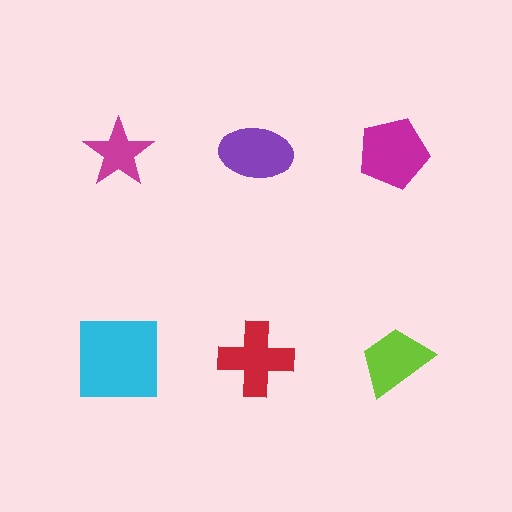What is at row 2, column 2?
A red cross.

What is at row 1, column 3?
A magenta pentagon.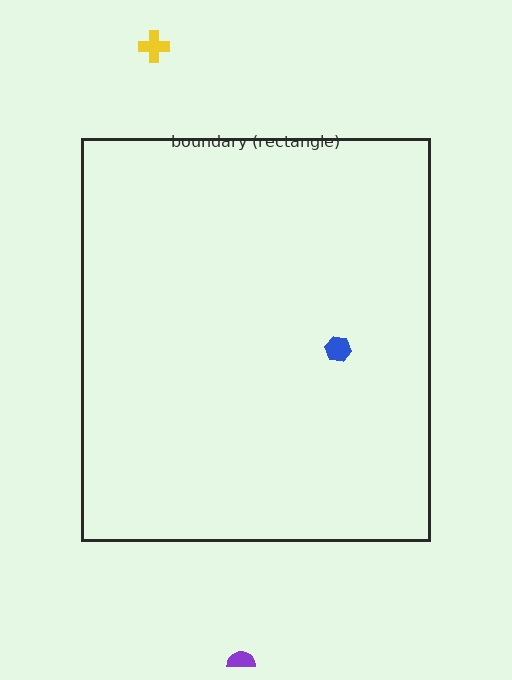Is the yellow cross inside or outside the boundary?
Outside.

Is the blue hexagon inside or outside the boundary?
Inside.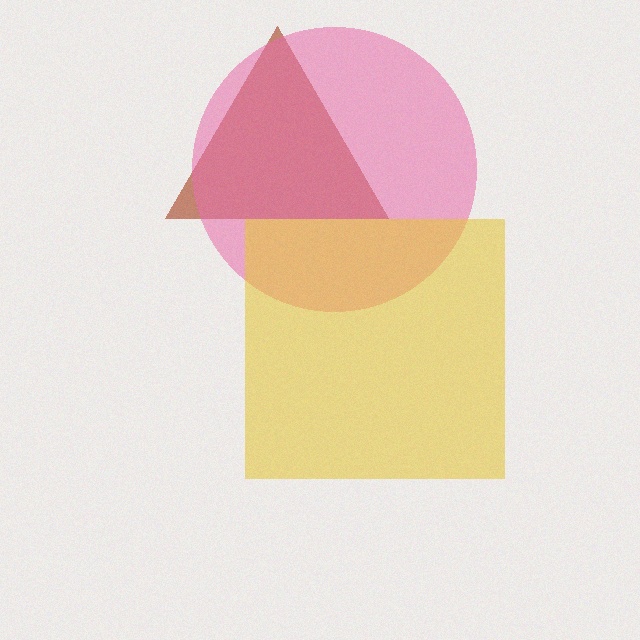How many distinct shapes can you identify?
There are 3 distinct shapes: a brown triangle, a pink circle, a yellow square.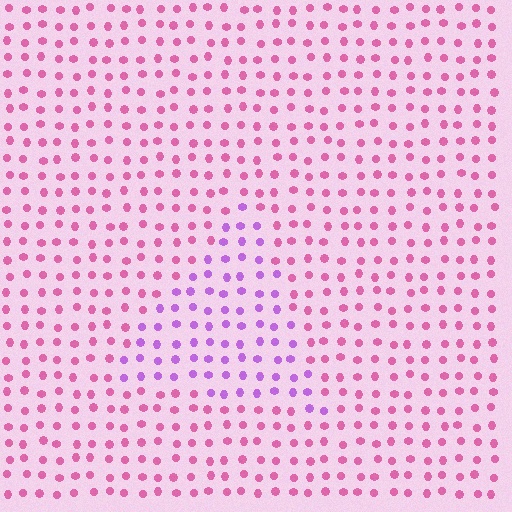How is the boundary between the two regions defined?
The boundary is defined purely by a slight shift in hue (about 41 degrees). Spacing, size, and orientation are identical on both sides.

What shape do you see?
I see a triangle.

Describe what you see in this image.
The image is filled with small pink elements in a uniform arrangement. A triangle-shaped region is visible where the elements are tinted to a slightly different hue, forming a subtle color boundary.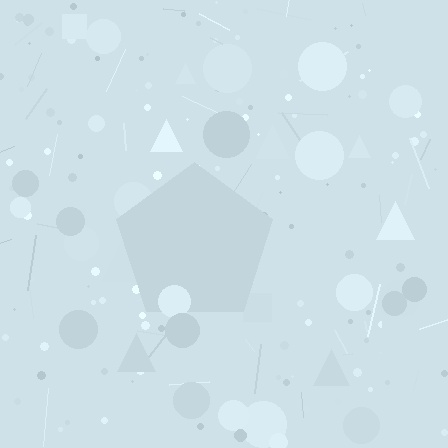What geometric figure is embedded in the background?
A pentagon is embedded in the background.